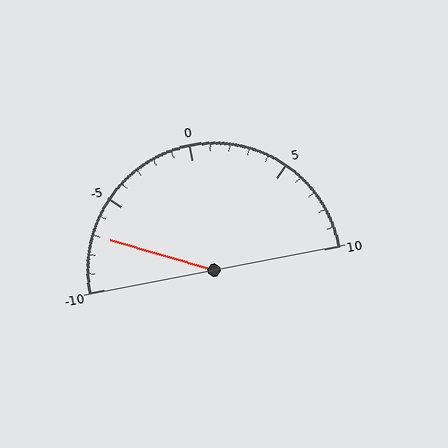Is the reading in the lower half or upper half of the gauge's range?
The reading is in the lower half of the range (-10 to 10).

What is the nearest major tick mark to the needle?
The nearest major tick mark is -5.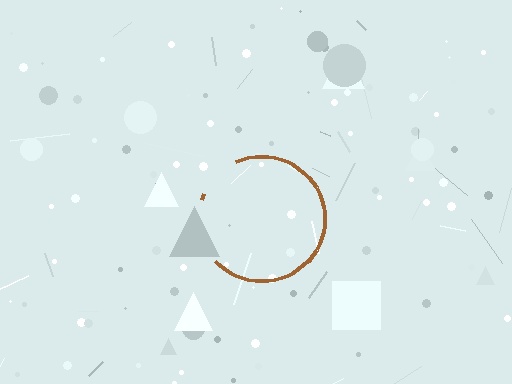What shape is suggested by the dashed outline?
The dashed outline suggests a circle.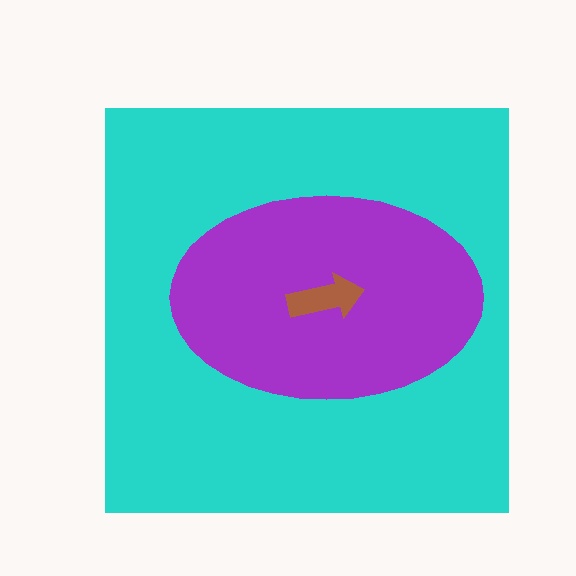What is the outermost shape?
The cyan square.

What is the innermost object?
The brown arrow.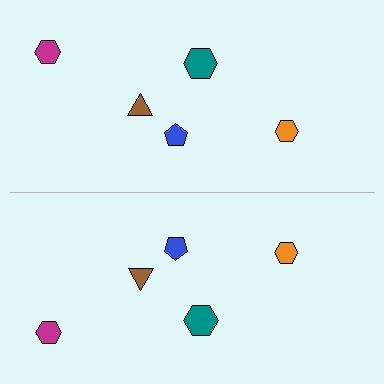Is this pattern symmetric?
Yes, this pattern has bilateral (reflection) symmetry.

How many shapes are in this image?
There are 10 shapes in this image.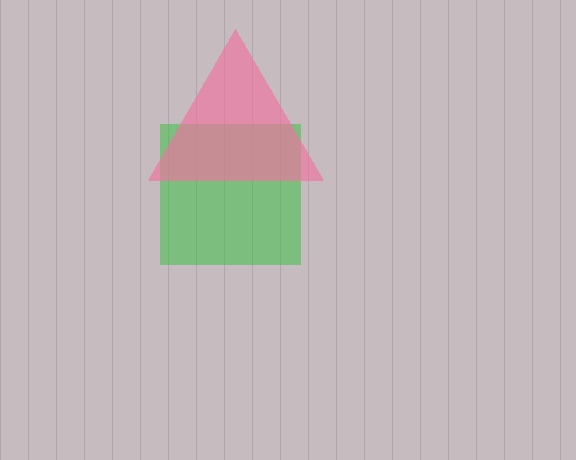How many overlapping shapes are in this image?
There are 2 overlapping shapes in the image.